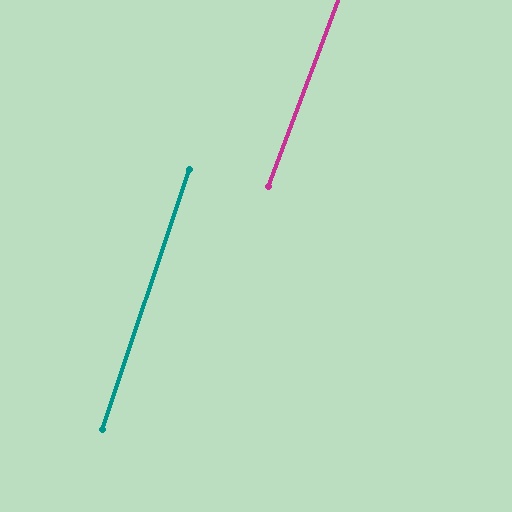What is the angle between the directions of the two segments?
Approximately 2 degrees.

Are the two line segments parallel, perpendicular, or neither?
Parallel — their directions differ by only 1.9°.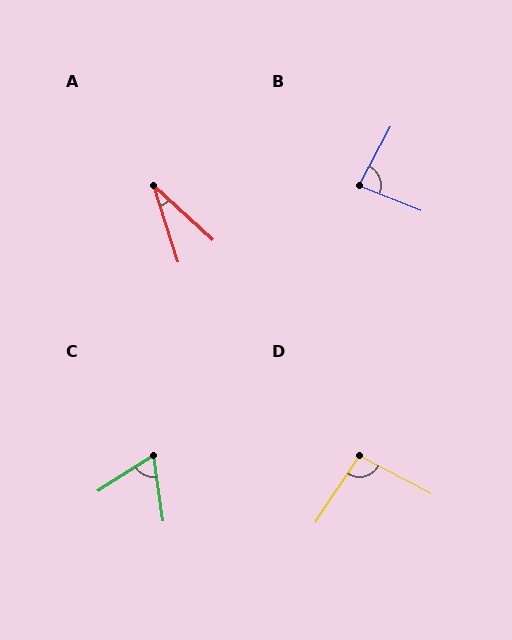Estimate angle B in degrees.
Approximately 84 degrees.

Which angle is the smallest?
A, at approximately 30 degrees.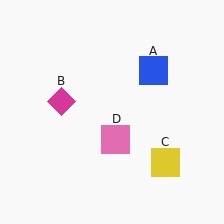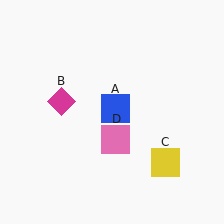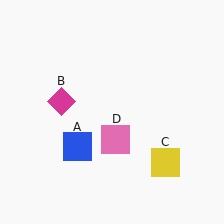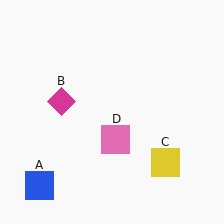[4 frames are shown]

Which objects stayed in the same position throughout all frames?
Magenta diamond (object B) and yellow square (object C) and pink square (object D) remained stationary.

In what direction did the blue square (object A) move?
The blue square (object A) moved down and to the left.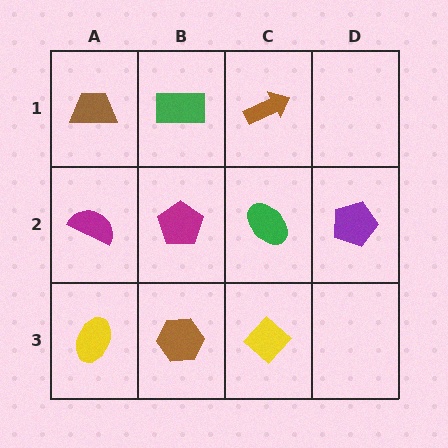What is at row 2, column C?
A green ellipse.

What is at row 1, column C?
A brown arrow.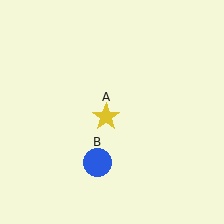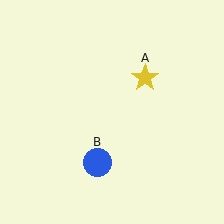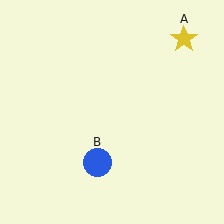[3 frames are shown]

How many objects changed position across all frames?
1 object changed position: yellow star (object A).